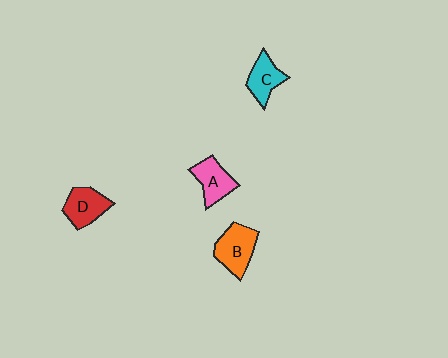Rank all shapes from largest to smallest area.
From largest to smallest: B (orange), D (red), A (pink), C (cyan).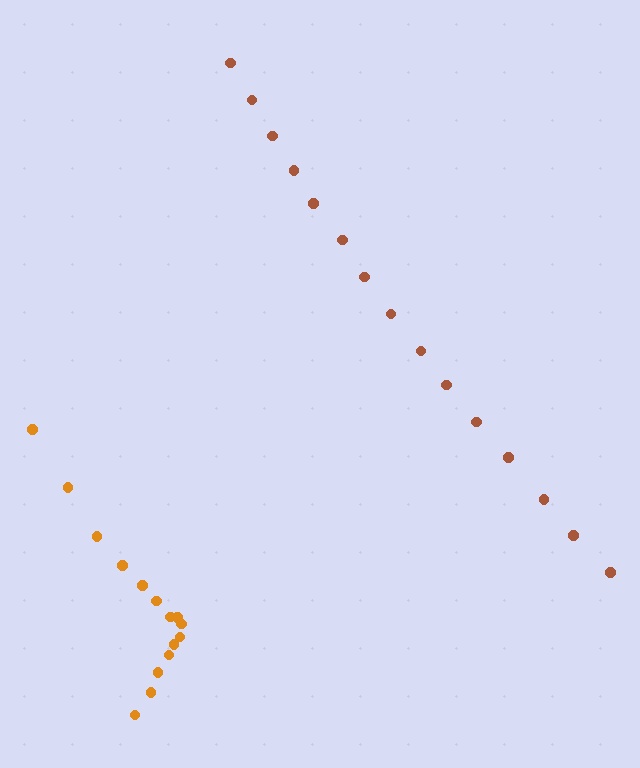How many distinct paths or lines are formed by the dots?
There are 2 distinct paths.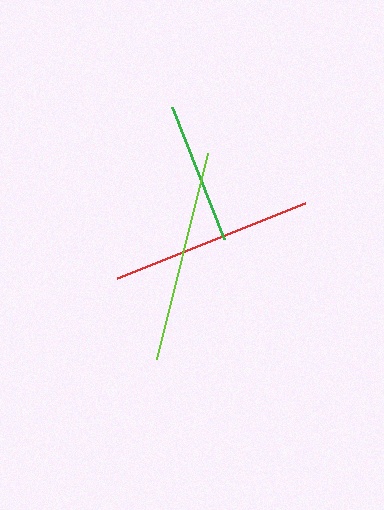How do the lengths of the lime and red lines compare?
The lime and red lines are approximately the same length.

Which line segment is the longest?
The lime line is the longest at approximately 212 pixels.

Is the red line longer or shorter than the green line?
The red line is longer than the green line.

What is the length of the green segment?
The green segment is approximately 142 pixels long.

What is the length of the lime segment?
The lime segment is approximately 212 pixels long.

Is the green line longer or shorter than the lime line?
The lime line is longer than the green line.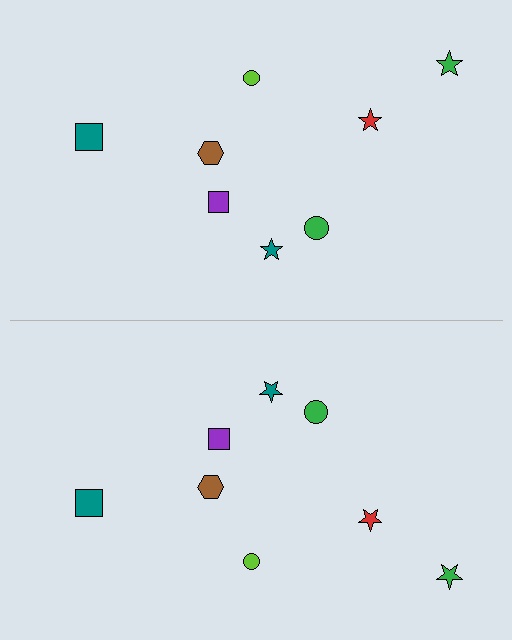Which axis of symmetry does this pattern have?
The pattern has a horizontal axis of symmetry running through the center of the image.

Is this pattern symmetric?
Yes, this pattern has bilateral (reflection) symmetry.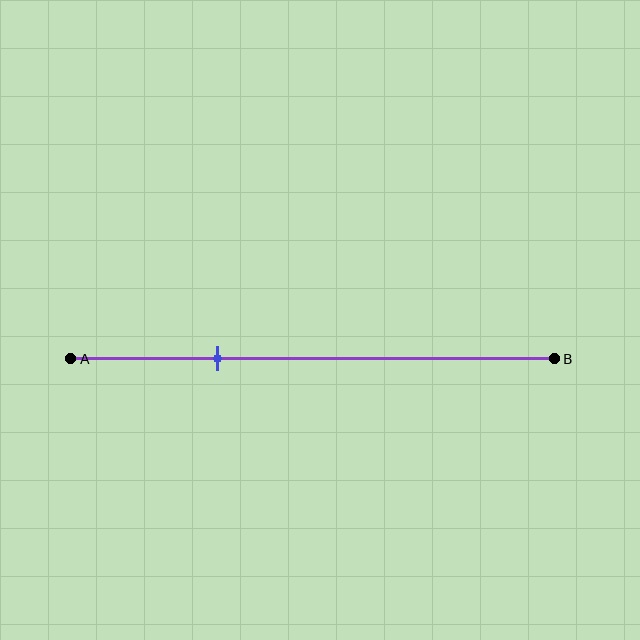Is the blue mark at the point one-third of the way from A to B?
No, the mark is at about 30% from A, not at the 33% one-third point.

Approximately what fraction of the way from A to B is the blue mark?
The blue mark is approximately 30% of the way from A to B.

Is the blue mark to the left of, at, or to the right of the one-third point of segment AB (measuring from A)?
The blue mark is to the left of the one-third point of segment AB.